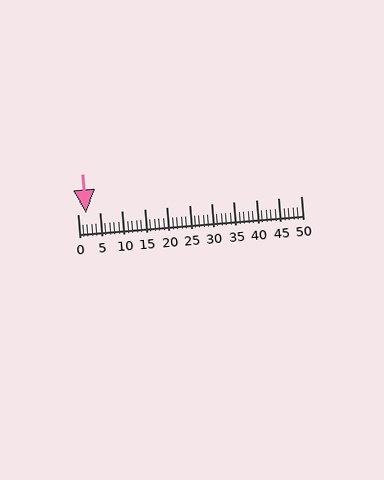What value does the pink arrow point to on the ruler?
The pink arrow points to approximately 2.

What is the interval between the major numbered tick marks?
The major tick marks are spaced 5 units apart.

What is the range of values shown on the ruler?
The ruler shows values from 0 to 50.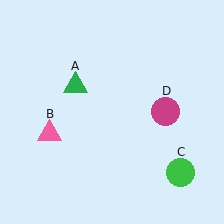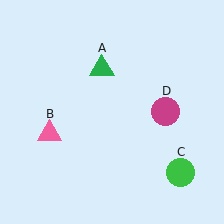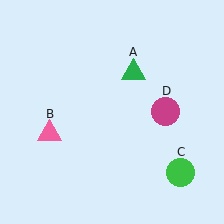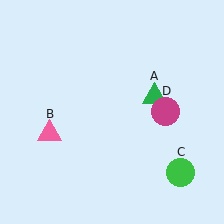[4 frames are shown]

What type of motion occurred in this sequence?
The green triangle (object A) rotated clockwise around the center of the scene.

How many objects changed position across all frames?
1 object changed position: green triangle (object A).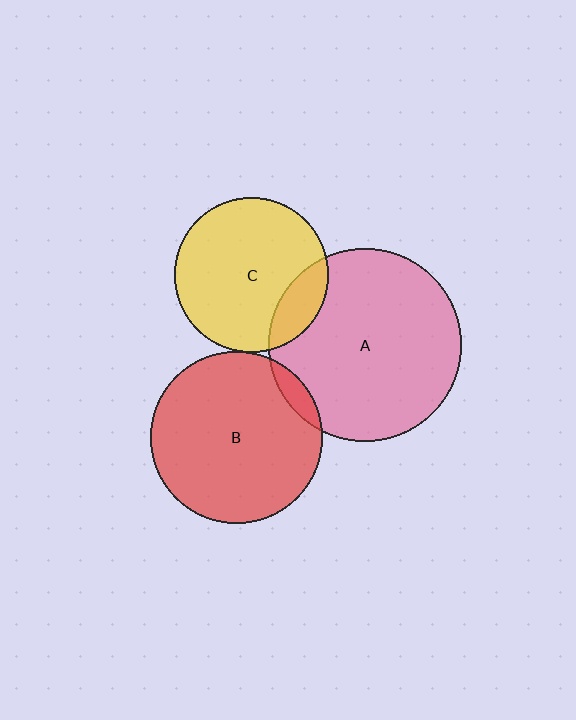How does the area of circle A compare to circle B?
Approximately 1.3 times.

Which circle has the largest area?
Circle A (pink).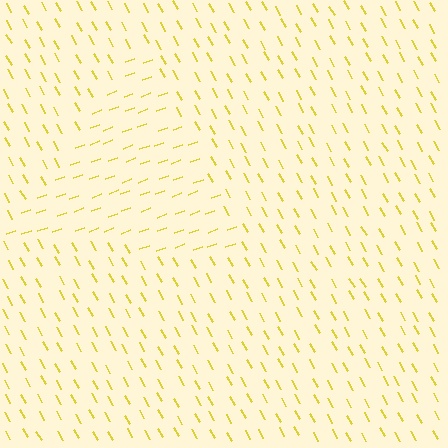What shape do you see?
I see a triangle.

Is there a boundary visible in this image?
Yes, there is a texture boundary formed by a change in line orientation.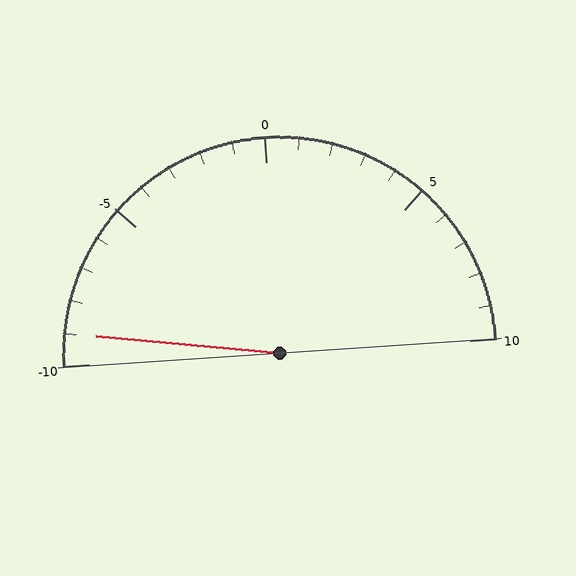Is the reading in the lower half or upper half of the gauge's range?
The reading is in the lower half of the range (-10 to 10).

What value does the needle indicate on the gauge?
The needle indicates approximately -9.